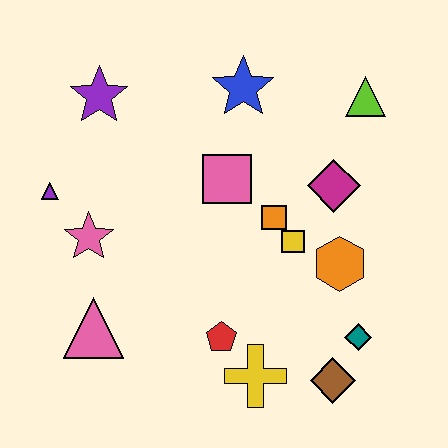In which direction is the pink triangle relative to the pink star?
The pink triangle is below the pink star.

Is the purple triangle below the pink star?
No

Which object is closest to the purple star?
The purple triangle is closest to the purple star.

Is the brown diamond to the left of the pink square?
No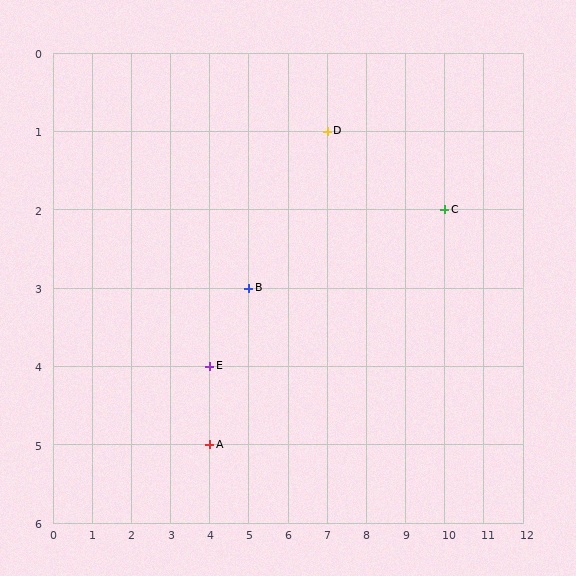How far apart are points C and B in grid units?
Points C and B are 5 columns and 1 row apart (about 5.1 grid units diagonally).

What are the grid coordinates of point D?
Point D is at grid coordinates (7, 1).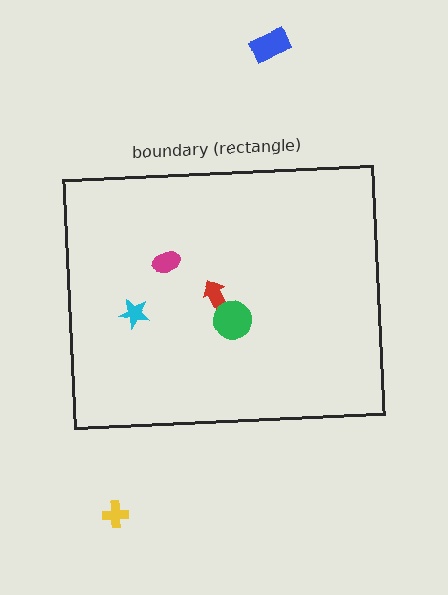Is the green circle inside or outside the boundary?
Inside.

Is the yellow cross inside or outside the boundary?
Outside.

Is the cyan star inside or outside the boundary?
Inside.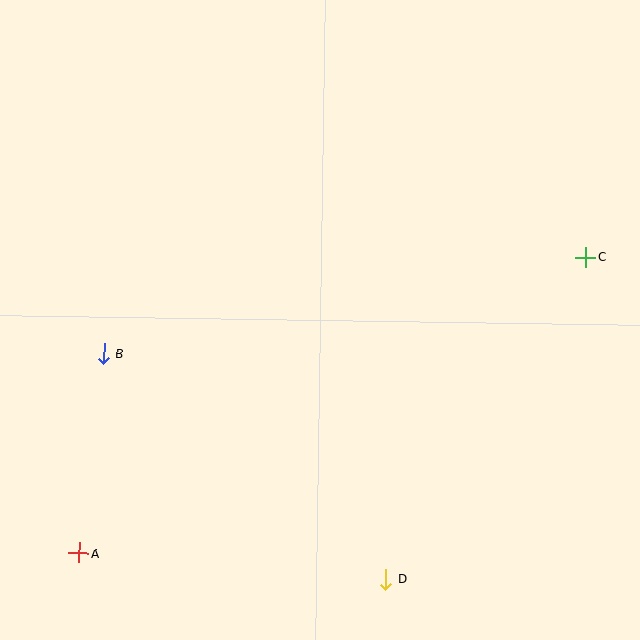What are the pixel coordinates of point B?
Point B is at (104, 353).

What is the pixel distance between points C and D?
The distance between C and D is 379 pixels.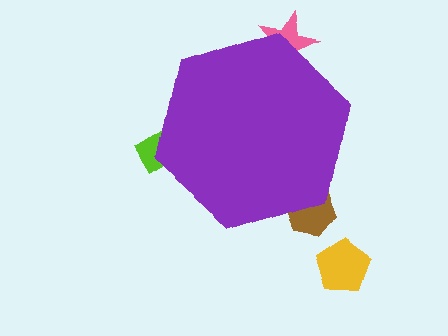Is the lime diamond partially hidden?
Yes, the lime diamond is partially hidden behind the purple hexagon.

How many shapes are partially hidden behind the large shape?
3 shapes are partially hidden.